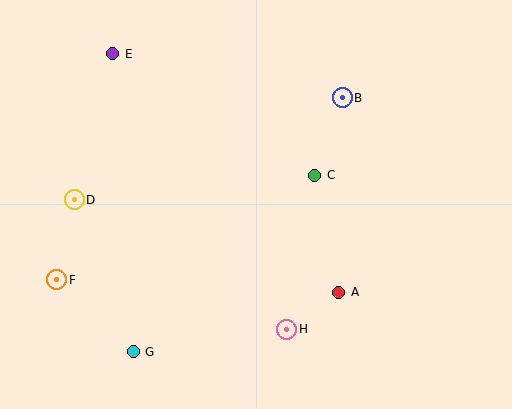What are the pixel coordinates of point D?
Point D is at (74, 200).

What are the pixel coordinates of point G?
Point G is at (133, 352).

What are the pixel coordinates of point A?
Point A is at (339, 292).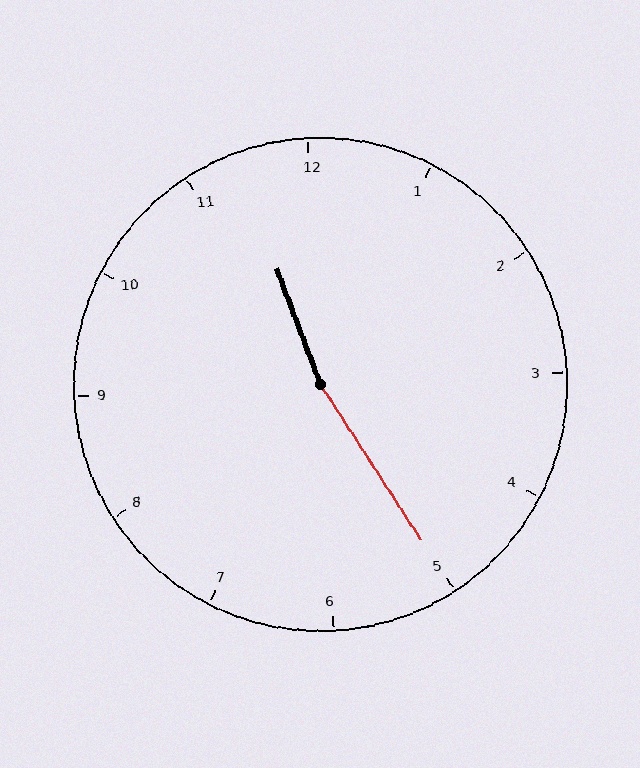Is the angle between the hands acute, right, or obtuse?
It is obtuse.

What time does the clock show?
11:25.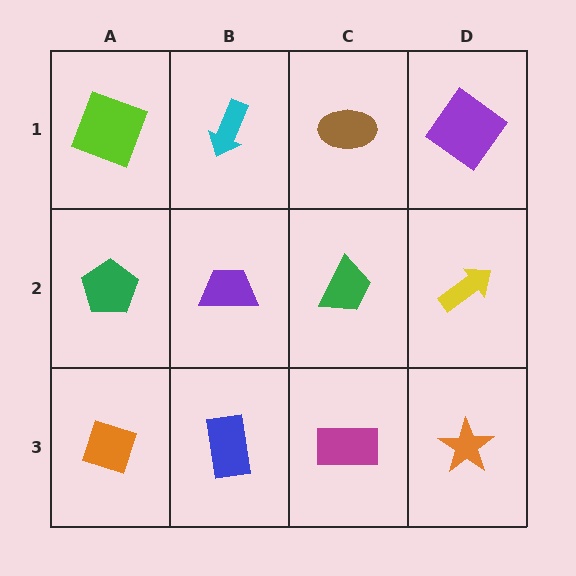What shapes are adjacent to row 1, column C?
A green trapezoid (row 2, column C), a cyan arrow (row 1, column B), a purple diamond (row 1, column D).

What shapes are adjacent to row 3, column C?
A green trapezoid (row 2, column C), a blue rectangle (row 3, column B), an orange star (row 3, column D).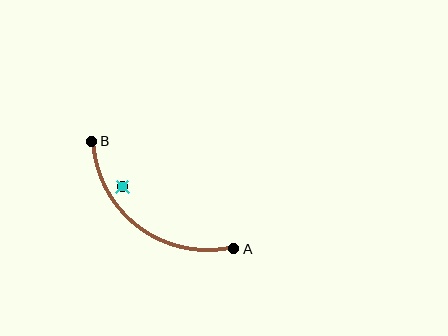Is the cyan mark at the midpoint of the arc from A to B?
No — the cyan mark does not lie on the arc at all. It sits slightly inside the curve.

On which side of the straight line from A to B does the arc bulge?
The arc bulges below and to the left of the straight line connecting A and B.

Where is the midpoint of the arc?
The arc midpoint is the point on the curve farthest from the straight line joining A and B. It sits below and to the left of that line.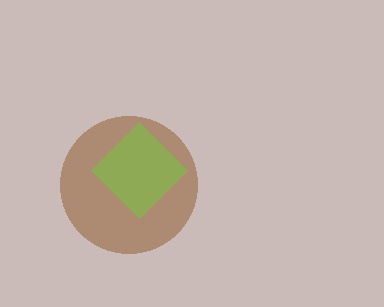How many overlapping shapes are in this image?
There are 2 overlapping shapes in the image.